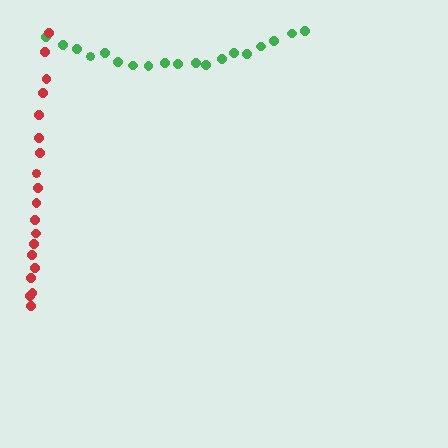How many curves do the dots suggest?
There are 2 distinct paths.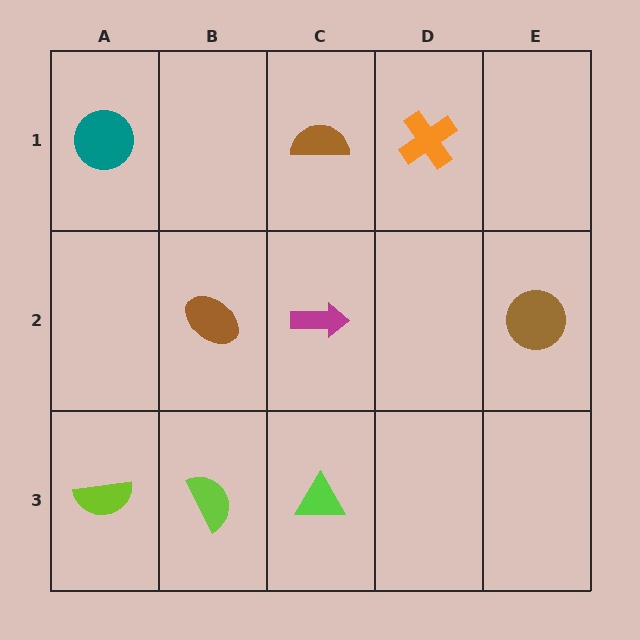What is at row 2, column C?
A magenta arrow.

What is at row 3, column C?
A lime triangle.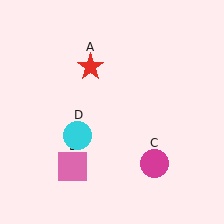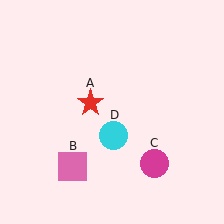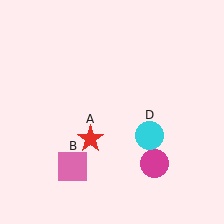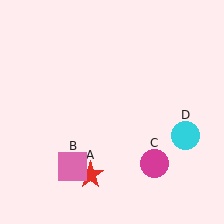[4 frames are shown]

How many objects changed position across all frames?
2 objects changed position: red star (object A), cyan circle (object D).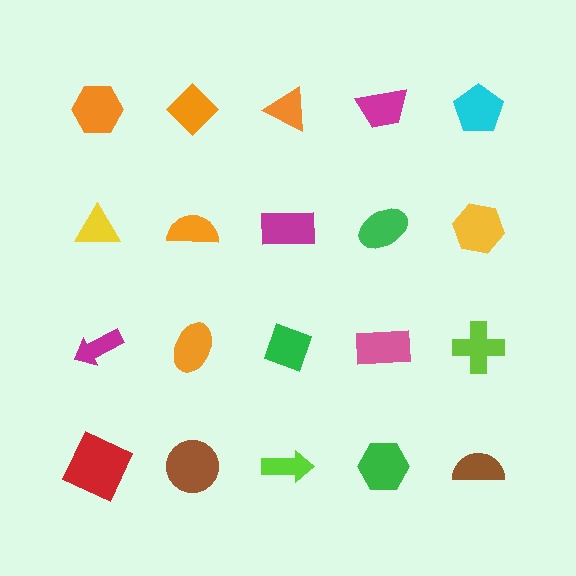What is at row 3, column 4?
A pink rectangle.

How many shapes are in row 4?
5 shapes.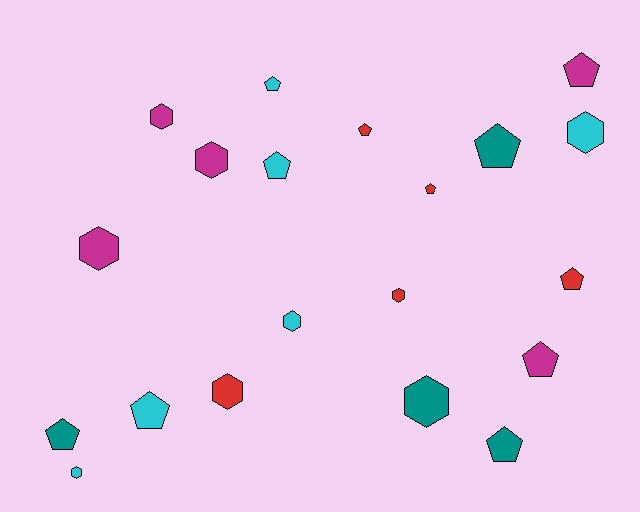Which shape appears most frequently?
Pentagon, with 11 objects.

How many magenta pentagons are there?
There are 2 magenta pentagons.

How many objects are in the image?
There are 20 objects.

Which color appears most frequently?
Cyan, with 6 objects.